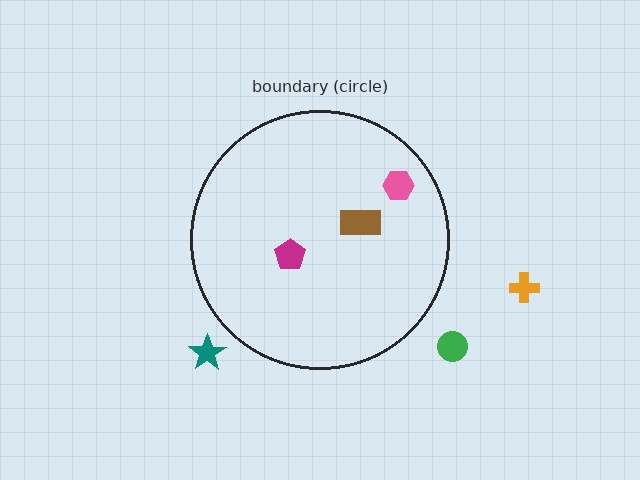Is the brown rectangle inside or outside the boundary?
Inside.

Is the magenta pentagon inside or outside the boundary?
Inside.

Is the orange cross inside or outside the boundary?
Outside.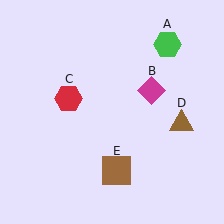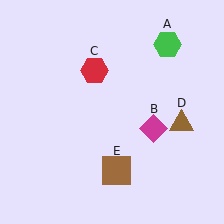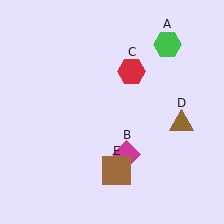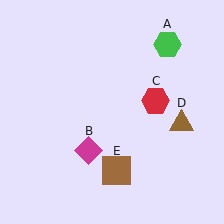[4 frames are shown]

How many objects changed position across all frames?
2 objects changed position: magenta diamond (object B), red hexagon (object C).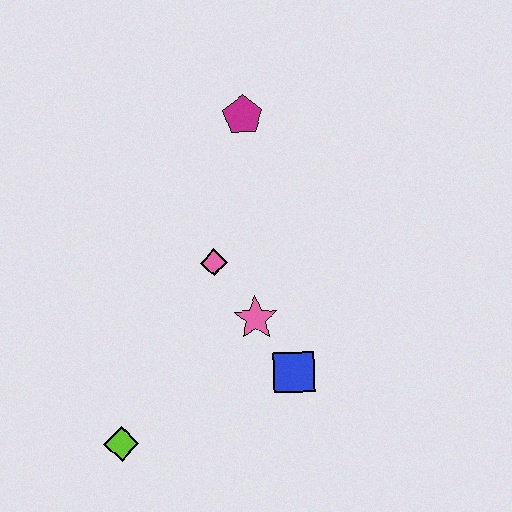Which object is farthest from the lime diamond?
The magenta pentagon is farthest from the lime diamond.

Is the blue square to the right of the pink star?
Yes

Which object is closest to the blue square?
The pink star is closest to the blue square.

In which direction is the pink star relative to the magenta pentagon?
The pink star is below the magenta pentagon.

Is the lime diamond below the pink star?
Yes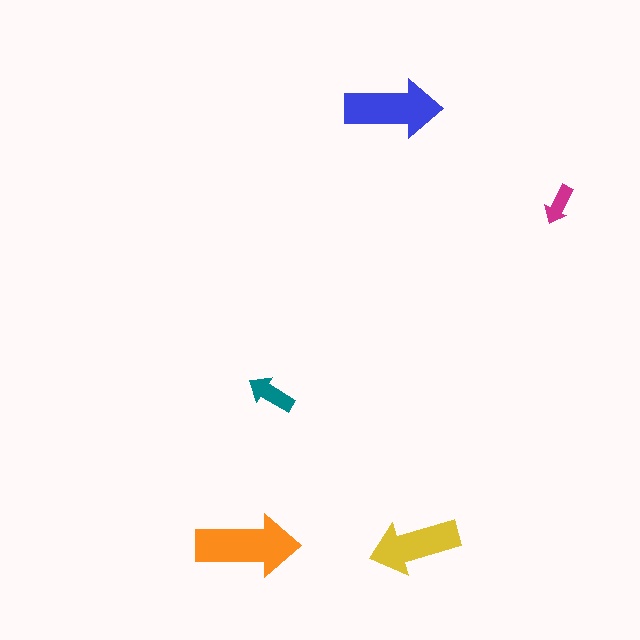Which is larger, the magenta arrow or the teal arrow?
The teal one.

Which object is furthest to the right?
The magenta arrow is rightmost.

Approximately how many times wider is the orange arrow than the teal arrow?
About 2 times wider.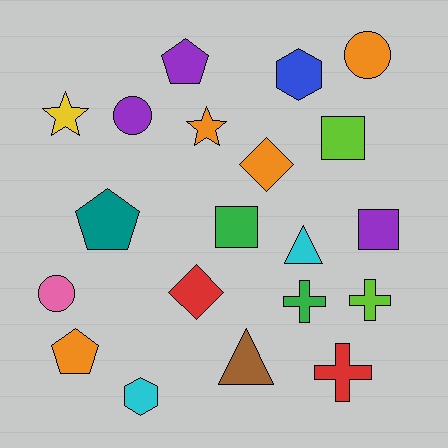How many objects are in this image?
There are 20 objects.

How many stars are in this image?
There are 2 stars.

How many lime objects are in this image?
There are 2 lime objects.